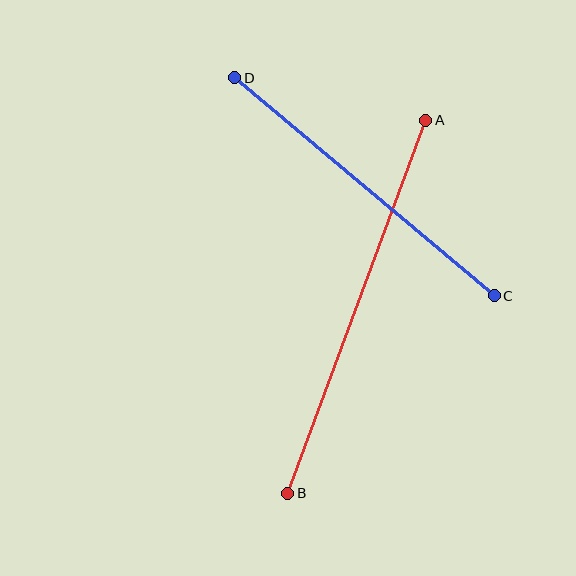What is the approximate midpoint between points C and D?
The midpoint is at approximately (365, 187) pixels.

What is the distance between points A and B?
The distance is approximately 398 pixels.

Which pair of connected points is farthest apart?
Points A and B are farthest apart.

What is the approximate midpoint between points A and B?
The midpoint is at approximately (357, 307) pixels.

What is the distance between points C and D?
The distance is approximately 339 pixels.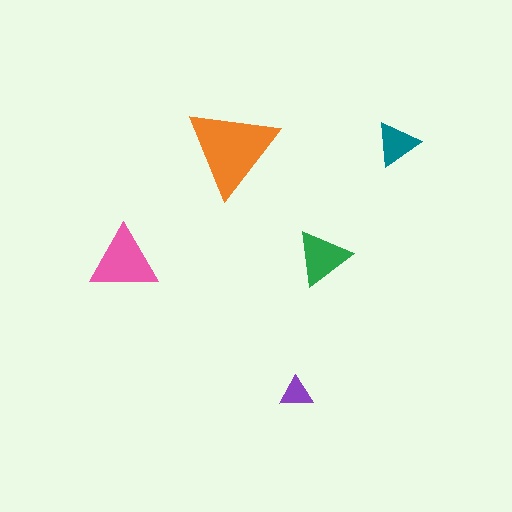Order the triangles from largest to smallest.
the orange one, the pink one, the green one, the teal one, the purple one.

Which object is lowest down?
The purple triangle is bottommost.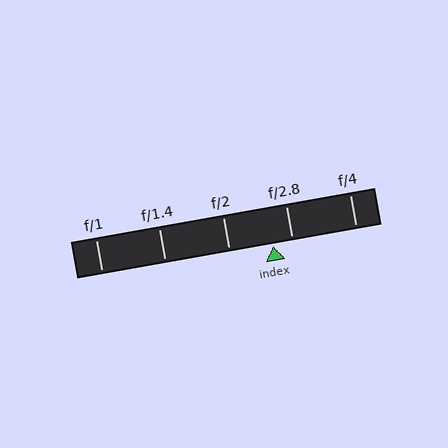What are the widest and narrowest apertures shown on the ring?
The widest aperture shown is f/1 and the narrowest is f/4.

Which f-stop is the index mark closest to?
The index mark is closest to f/2.8.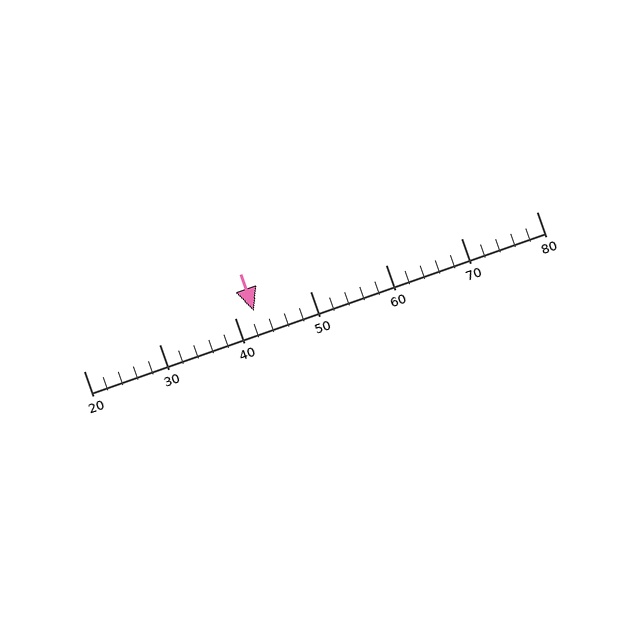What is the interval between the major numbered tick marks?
The major tick marks are spaced 10 units apart.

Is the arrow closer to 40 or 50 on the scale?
The arrow is closer to 40.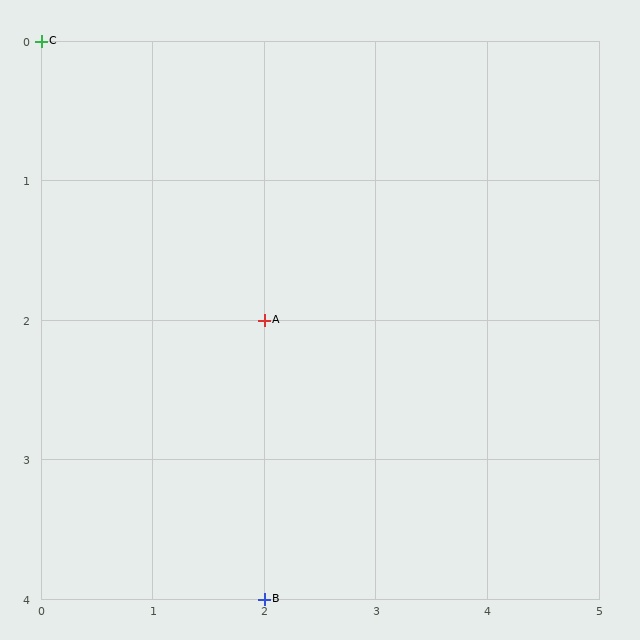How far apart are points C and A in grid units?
Points C and A are 2 columns and 2 rows apart (about 2.8 grid units diagonally).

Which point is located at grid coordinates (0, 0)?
Point C is at (0, 0).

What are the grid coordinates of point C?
Point C is at grid coordinates (0, 0).